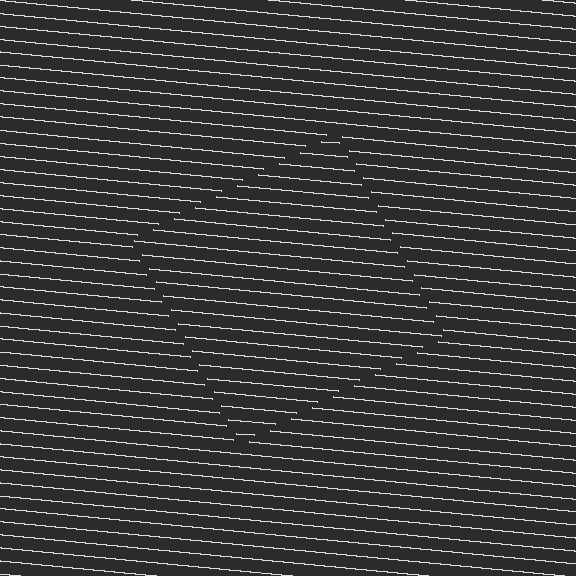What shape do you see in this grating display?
An illusory square. The interior of the shape contains the same grating, shifted by half a period — the contour is defined by the phase discontinuity where line-ends from the inner and outer gratings abut.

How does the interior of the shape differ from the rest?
The interior of the shape contains the same grating, shifted by half a period — the contour is defined by the phase discontinuity where line-ends from the inner and outer gratings abut.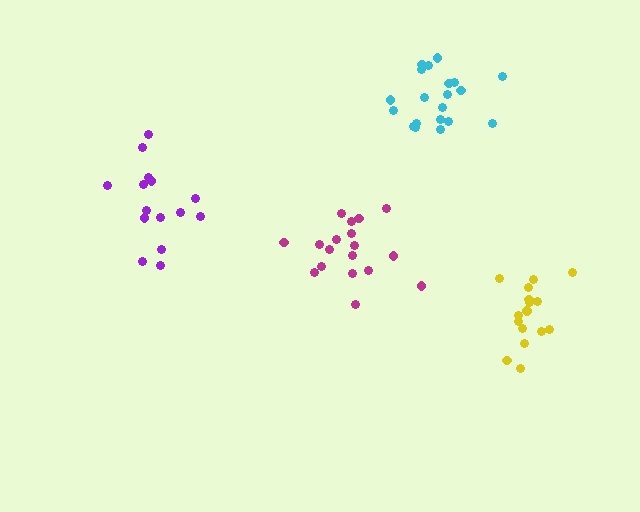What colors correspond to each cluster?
The clusters are colored: magenta, purple, yellow, cyan.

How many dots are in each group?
Group 1: 18 dots, Group 2: 15 dots, Group 3: 16 dots, Group 4: 20 dots (69 total).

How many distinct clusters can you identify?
There are 4 distinct clusters.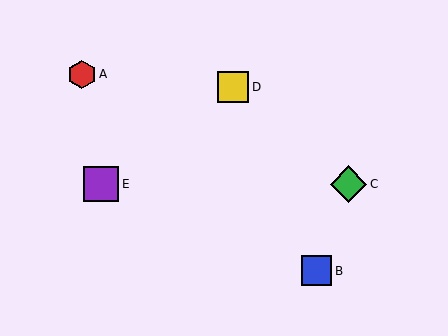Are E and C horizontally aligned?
Yes, both are at y≈184.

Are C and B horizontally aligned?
No, C is at y≈184 and B is at y≈271.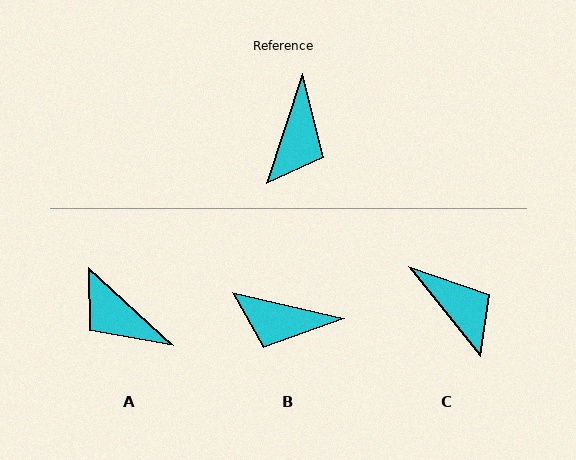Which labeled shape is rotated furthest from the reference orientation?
A, about 114 degrees away.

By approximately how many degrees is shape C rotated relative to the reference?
Approximately 57 degrees counter-clockwise.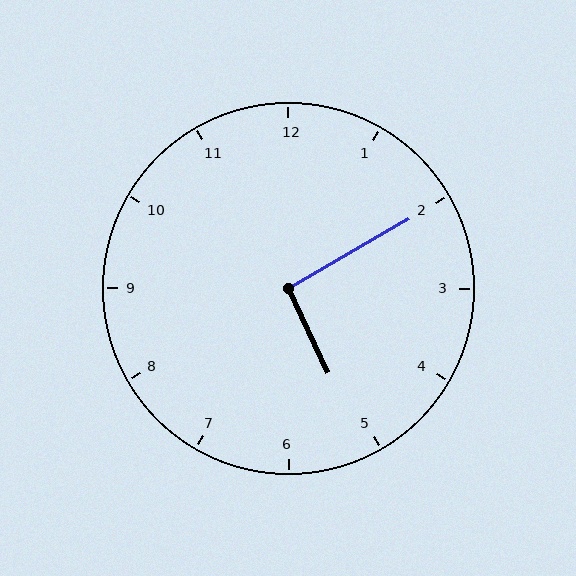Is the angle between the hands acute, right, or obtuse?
It is right.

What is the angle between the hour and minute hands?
Approximately 95 degrees.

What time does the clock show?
5:10.